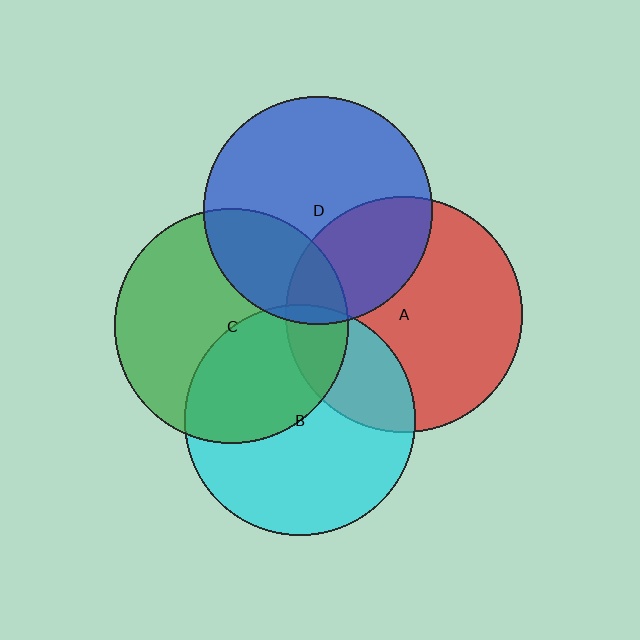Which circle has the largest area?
Circle A (red).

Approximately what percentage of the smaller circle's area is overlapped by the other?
Approximately 15%.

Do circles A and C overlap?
Yes.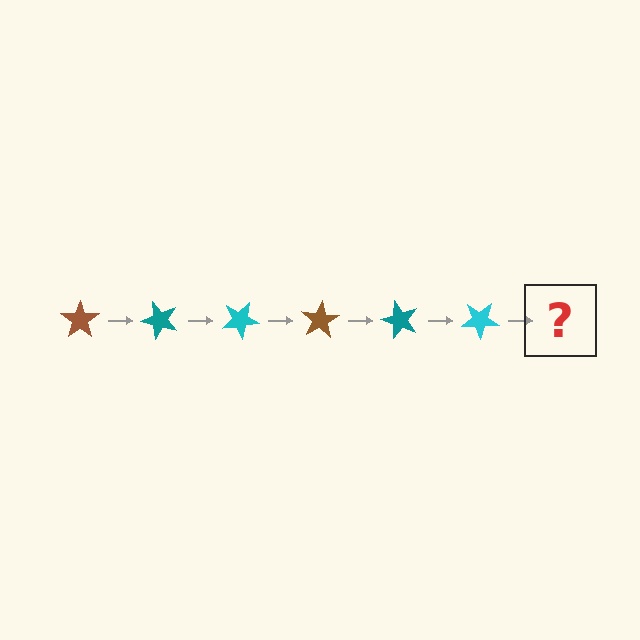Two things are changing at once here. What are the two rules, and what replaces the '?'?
The two rules are that it rotates 50 degrees each step and the color cycles through brown, teal, and cyan. The '?' should be a brown star, rotated 300 degrees from the start.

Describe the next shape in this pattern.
It should be a brown star, rotated 300 degrees from the start.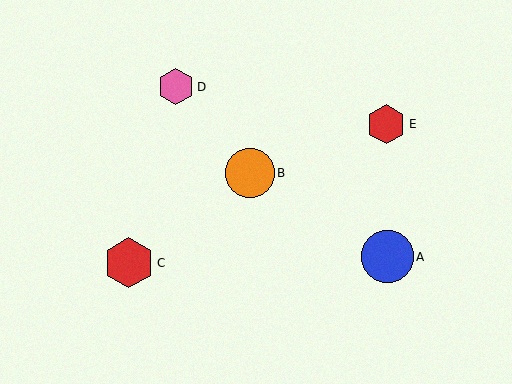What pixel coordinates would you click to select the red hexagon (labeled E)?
Click at (386, 124) to select the red hexagon E.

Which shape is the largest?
The blue circle (labeled A) is the largest.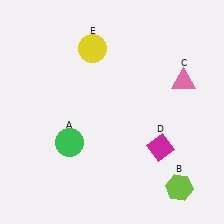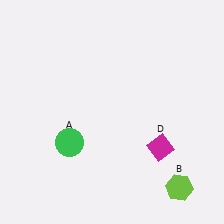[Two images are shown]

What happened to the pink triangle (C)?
The pink triangle (C) was removed in Image 2. It was in the top-right area of Image 1.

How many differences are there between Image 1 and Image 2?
There are 2 differences between the two images.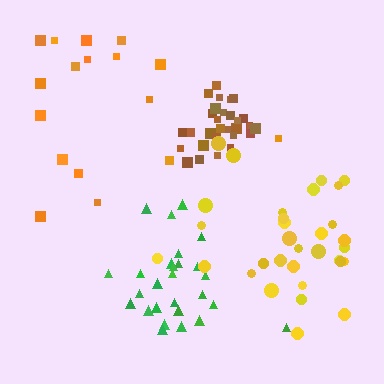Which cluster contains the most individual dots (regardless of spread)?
Brown (33).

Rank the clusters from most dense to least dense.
brown, green, yellow, orange.